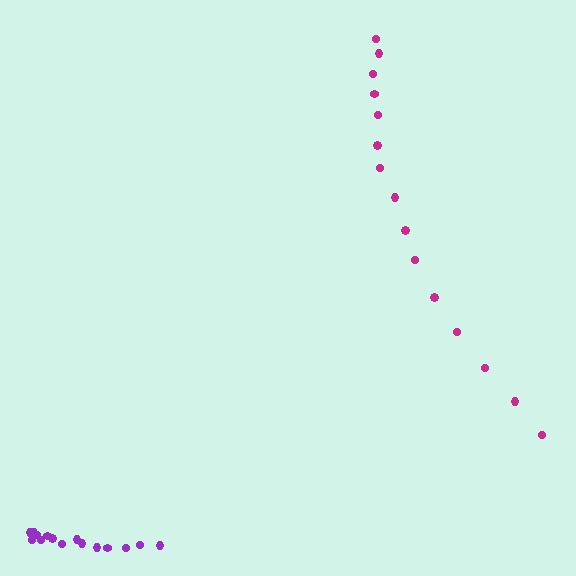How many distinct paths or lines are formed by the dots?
There are 2 distinct paths.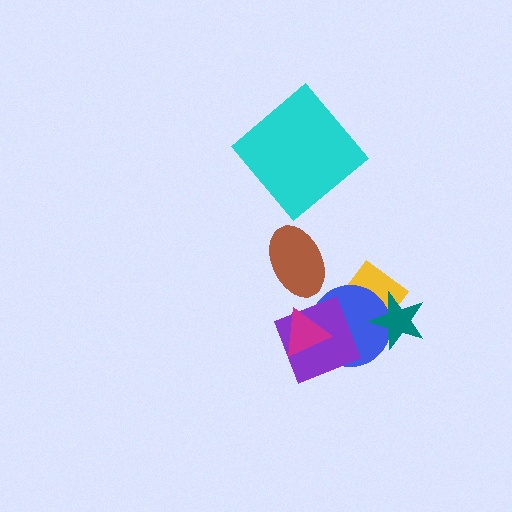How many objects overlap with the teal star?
2 objects overlap with the teal star.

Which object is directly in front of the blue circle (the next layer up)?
The purple square is directly in front of the blue circle.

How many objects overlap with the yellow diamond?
2 objects overlap with the yellow diamond.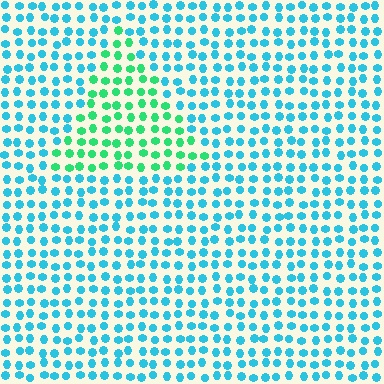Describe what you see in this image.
The image is filled with small cyan elements in a uniform arrangement. A triangle-shaped region is visible where the elements are tinted to a slightly different hue, forming a subtle color boundary.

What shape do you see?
I see a triangle.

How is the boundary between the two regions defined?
The boundary is defined purely by a slight shift in hue (about 45 degrees). Spacing, size, and orientation are identical on both sides.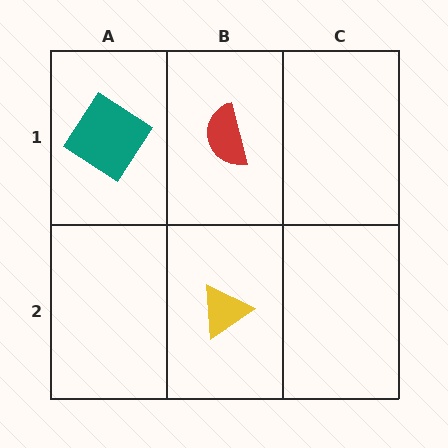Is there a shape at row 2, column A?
No, that cell is empty.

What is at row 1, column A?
A teal diamond.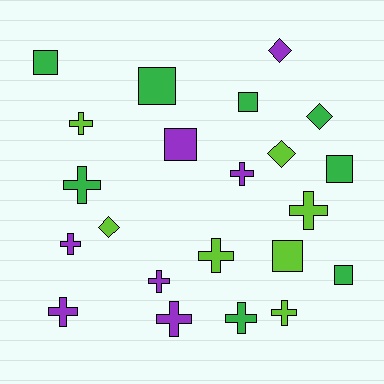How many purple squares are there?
There is 1 purple square.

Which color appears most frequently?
Green, with 8 objects.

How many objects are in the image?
There are 22 objects.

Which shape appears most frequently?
Cross, with 11 objects.